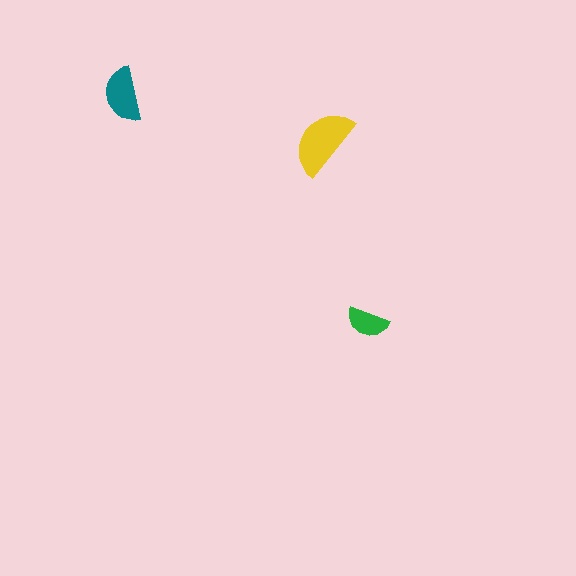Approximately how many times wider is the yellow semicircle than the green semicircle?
About 1.5 times wider.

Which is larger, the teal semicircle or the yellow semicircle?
The yellow one.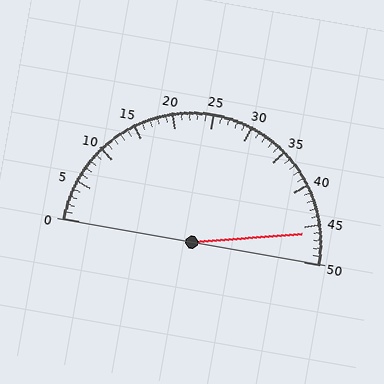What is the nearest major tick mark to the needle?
The nearest major tick mark is 45.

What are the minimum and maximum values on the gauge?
The gauge ranges from 0 to 50.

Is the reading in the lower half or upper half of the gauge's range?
The reading is in the upper half of the range (0 to 50).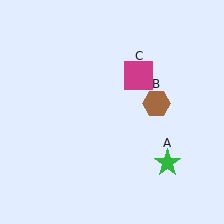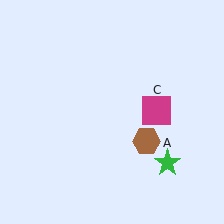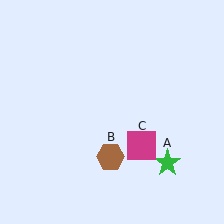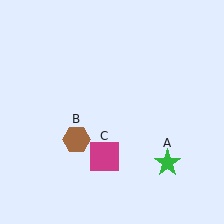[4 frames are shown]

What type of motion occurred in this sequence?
The brown hexagon (object B), magenta square (object C) rotated clockwise around the center of the scene.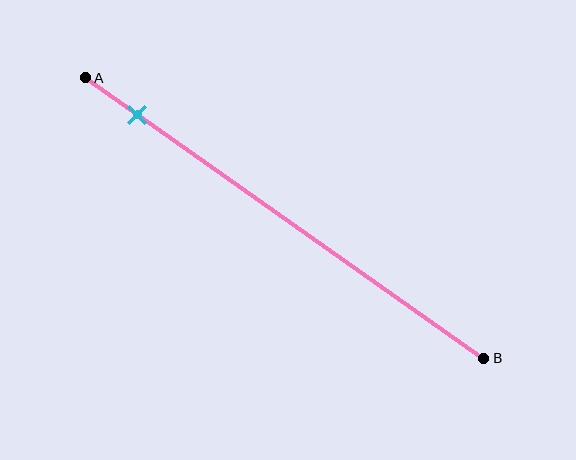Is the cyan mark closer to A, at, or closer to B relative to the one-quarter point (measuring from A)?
The cyan mark is closer to point A than the one-quarter point of segment AB.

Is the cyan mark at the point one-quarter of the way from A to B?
No, the mark is at about 15% from A, not at the 25% one-quarter point.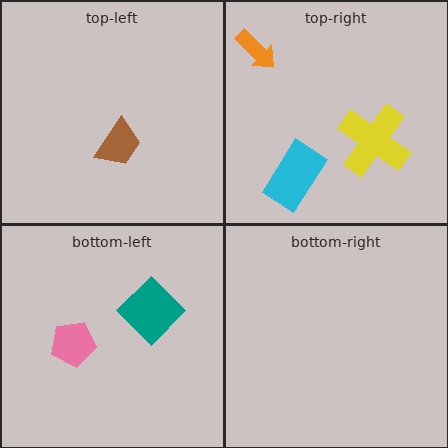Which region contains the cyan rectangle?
The top-right region.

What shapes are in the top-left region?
The brown trapezoid.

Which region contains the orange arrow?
The top-right region.